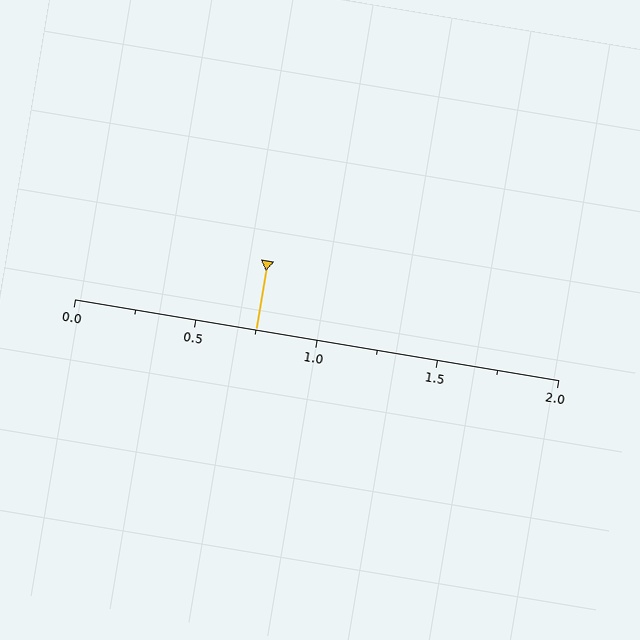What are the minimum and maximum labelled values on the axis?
The axis runs from 0.0 to 2.0.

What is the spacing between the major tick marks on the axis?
The major ticks are spaced 0.5 apart.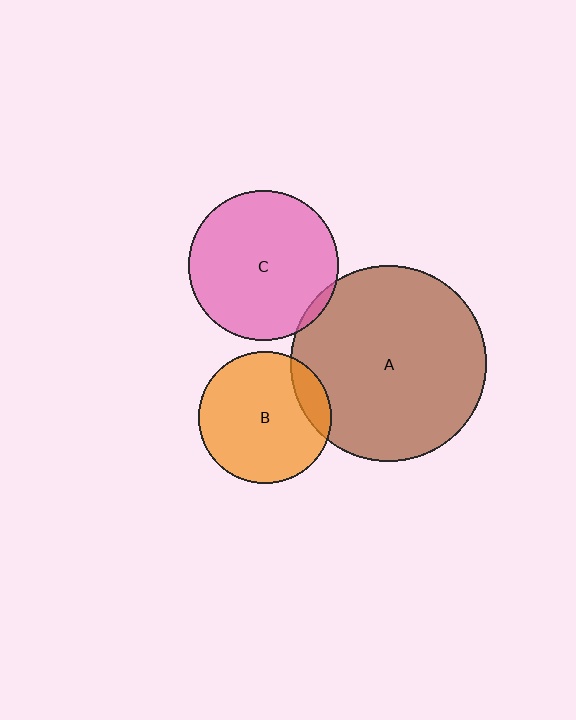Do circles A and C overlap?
Yes.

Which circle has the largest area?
Circle A (brown).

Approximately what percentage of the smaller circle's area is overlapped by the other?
Approximately 5%.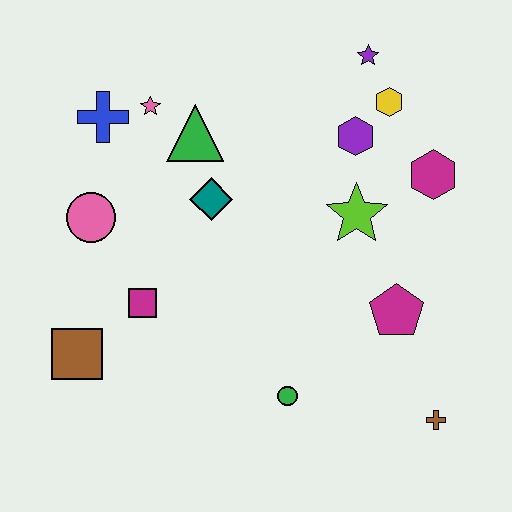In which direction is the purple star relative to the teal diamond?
The purple star is to the right of the teal diamond.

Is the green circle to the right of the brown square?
Yes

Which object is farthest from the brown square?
The purple star is farthest from the brown square.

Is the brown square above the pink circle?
No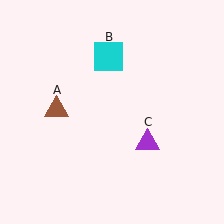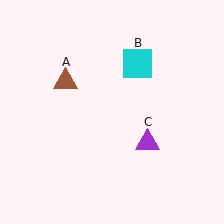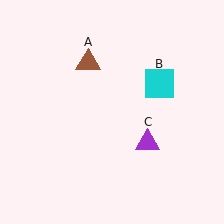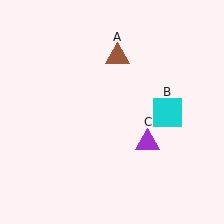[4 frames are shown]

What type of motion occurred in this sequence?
The brown triangle (object A), cyan square (object B) rotated clockwise around the center of the scene.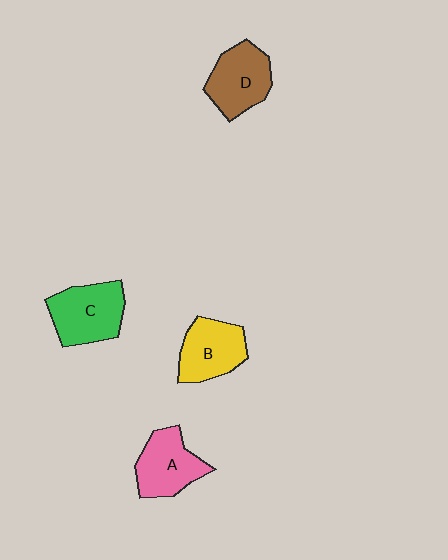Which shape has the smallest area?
Shape B (yellow).